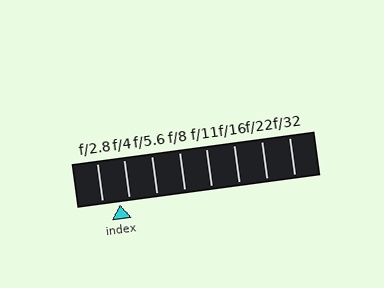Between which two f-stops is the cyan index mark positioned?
The index mark is between f/2.8 and f/4.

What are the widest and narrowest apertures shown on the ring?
The widest aperture shown is f/2.8 and the narrowest is f/32.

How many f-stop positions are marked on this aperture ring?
There are 8 f-stop positions marked.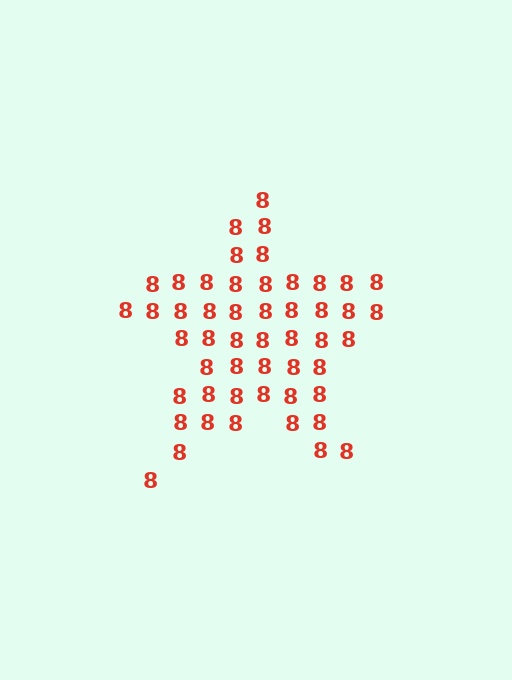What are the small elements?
The small elements are digit 8's.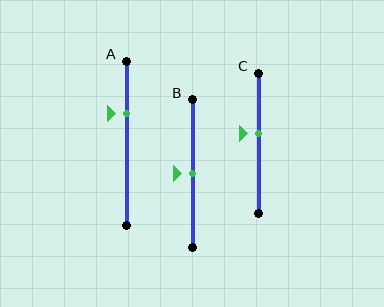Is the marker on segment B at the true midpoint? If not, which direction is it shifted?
Yes, the marker on segment B is at the true midpoint.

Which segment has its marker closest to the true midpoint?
Segment B has its marker closest to the true midpoint.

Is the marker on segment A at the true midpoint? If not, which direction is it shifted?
No, the marker on segment A is shifted upward by about 18% of the segment length.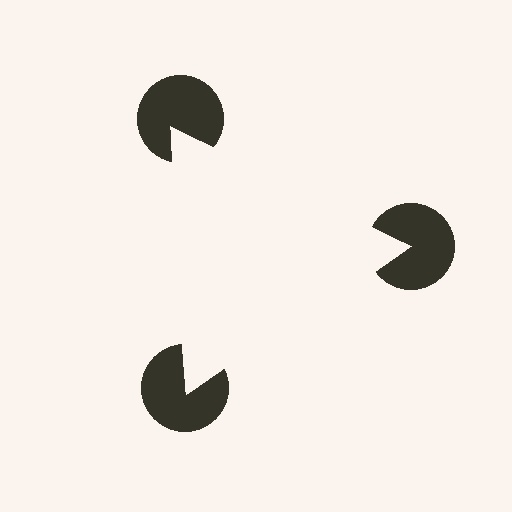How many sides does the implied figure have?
3 sides.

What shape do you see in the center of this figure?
An illusory triangle — its edges are inferred from the aligned wedge cuts in the pac-man discs, not physically drawn.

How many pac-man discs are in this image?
There are 3 — one at each vertex of the illusory triangle.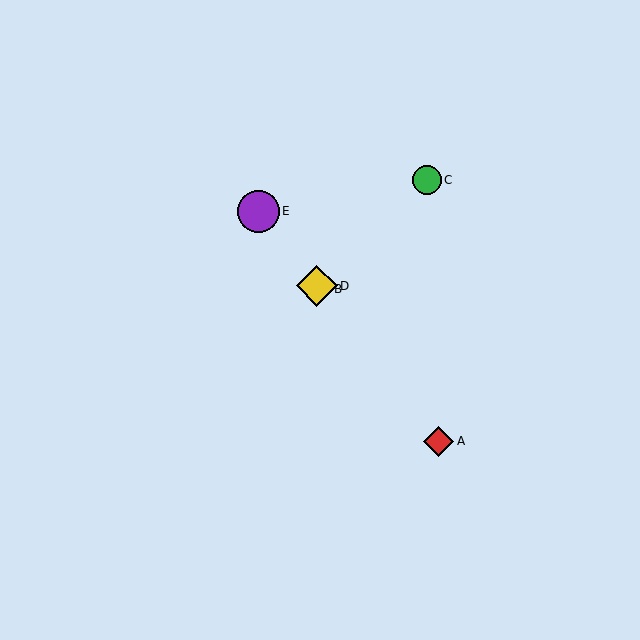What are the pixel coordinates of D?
Object D is at (317, 286).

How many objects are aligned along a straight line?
4 objects (A, B, D, E) are aligned along a straight line.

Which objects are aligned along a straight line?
Objects A, B, D, E are aligned along a straight line.